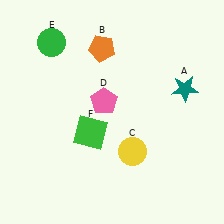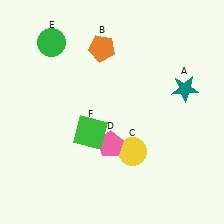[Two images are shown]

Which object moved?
The pink pentagon (D) moved down.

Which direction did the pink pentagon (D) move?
The pink pentagon (D) moved down.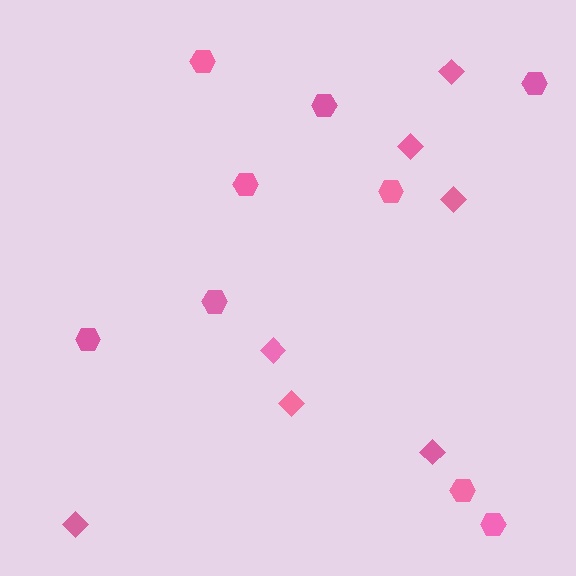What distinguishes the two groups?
There are 2 groups: one group of diamonds (7) and one group of hexagons (9).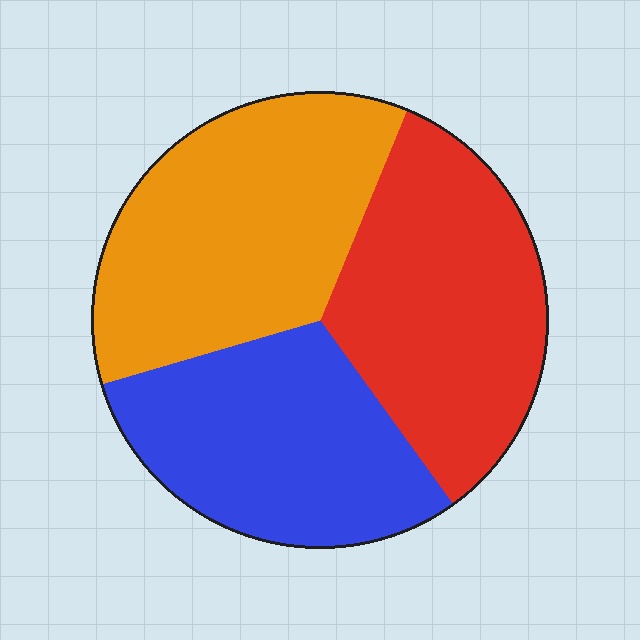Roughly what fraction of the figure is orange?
Orange covers 36% of the figure.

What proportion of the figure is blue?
Blue covers about 30% of the figure.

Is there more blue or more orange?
Orange.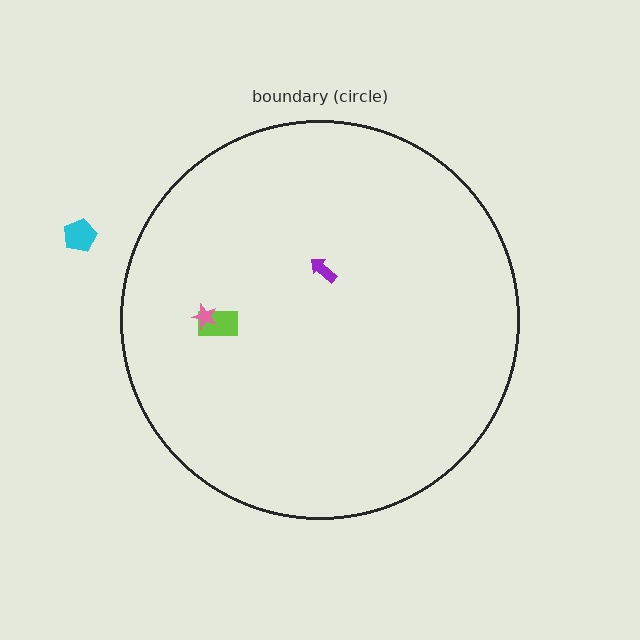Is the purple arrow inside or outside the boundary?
Inside.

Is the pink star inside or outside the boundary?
Inside.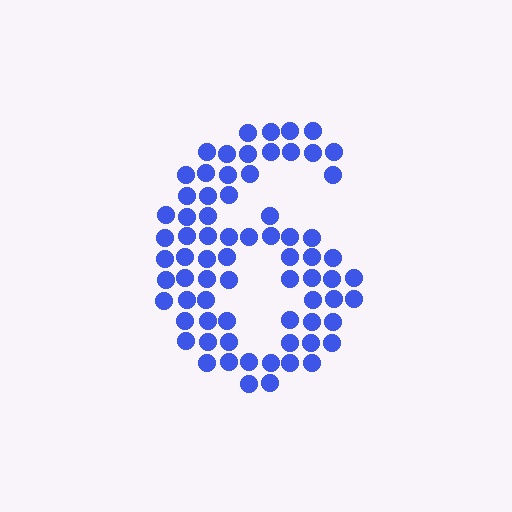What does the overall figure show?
The overall figure shows the digit 6.